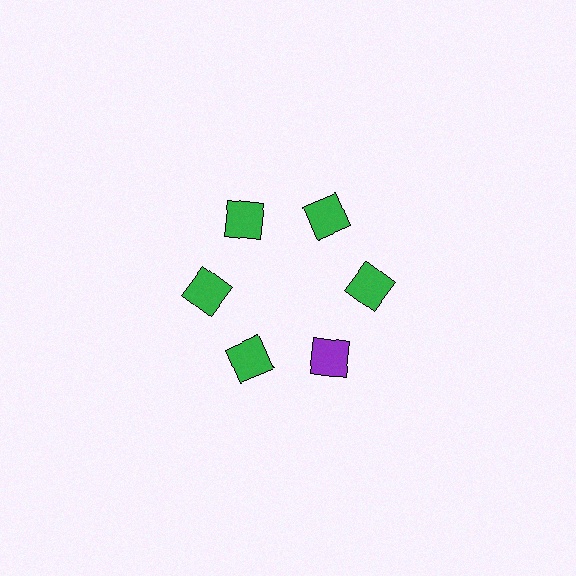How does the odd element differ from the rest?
It has a different color: purple instead of green.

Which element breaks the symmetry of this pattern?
The purple square at roughly the 5 o'clock position breaks the symmetry. All other shapes are green squares.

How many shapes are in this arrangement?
There are 6 shapes arranged in a ring pattern.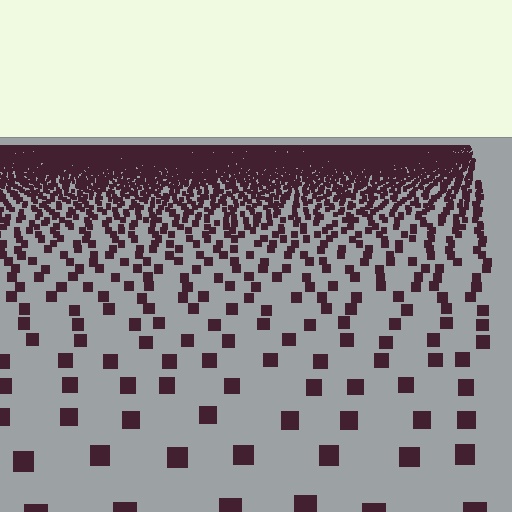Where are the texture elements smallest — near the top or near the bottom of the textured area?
Near the top.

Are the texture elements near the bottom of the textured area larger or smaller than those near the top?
Larger. Near the bottom, elements are closer to the viewer and appear at a bigger on-screen size.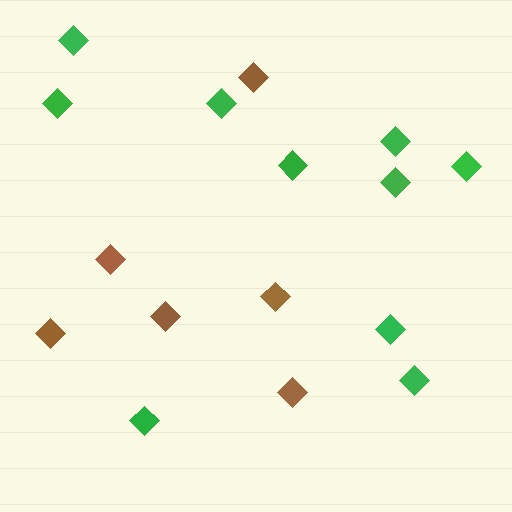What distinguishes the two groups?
There are 2 groups: one group of green diamonds (10) and one group of brown diamonds (6).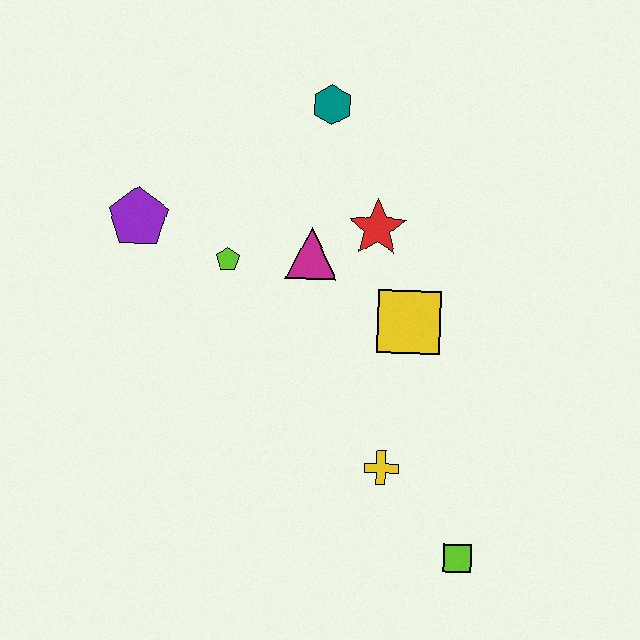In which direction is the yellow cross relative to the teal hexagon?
The yellow cross is below the teal hexagon.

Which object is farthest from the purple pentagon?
The lime square is farthest from the purple pentagon.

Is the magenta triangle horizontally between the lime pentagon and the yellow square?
Yes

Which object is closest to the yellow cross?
The lime square is closest to the yellow cross.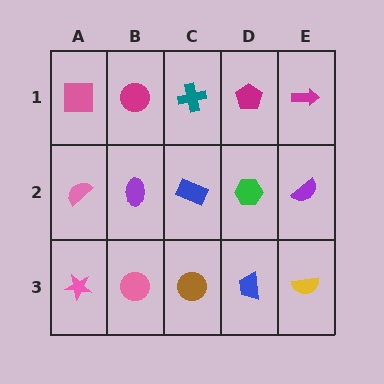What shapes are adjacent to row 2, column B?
A magenta circle (row 1, column B), a pink circle (row 3, column B), a pink semicircle (row 2, column A), a blue rectangle (row 2, column C).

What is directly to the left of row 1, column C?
A magenta circle.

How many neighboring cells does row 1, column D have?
3.